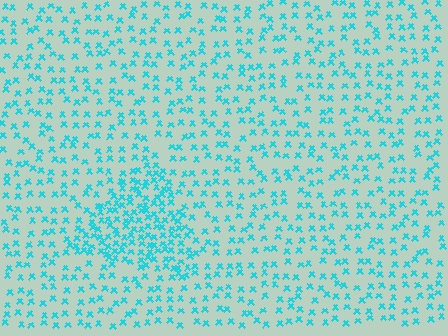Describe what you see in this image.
The image contains small cyan elements arranged at two different densities. A triangle-shaped region is visible where the elements are more densely packed than the surrounding area.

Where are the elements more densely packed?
The elements are more densely packed inside the triangle boundary.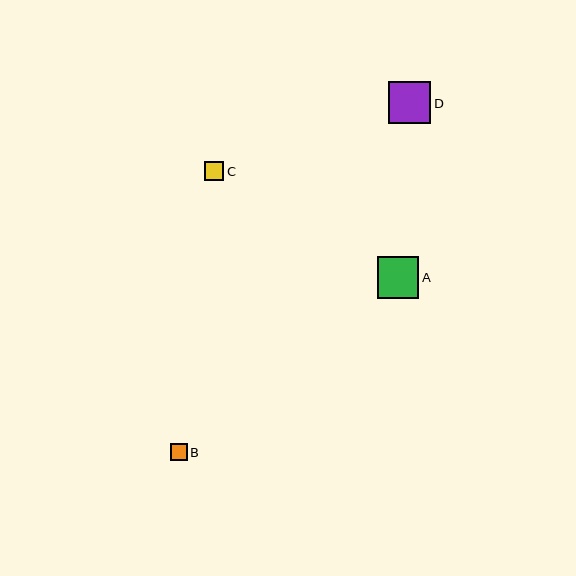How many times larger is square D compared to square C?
Square D is approximately 2.2 times the size of square C.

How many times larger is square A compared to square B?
Square A is approximately 2.4 times the size of square B.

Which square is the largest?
Square D is the largest with a size of approximately 42 pixels.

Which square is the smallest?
Square B is the smallest with a size of approximately 17 pixels.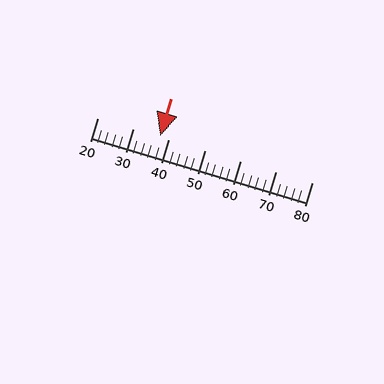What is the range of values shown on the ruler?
The ruler shows values from 20 to 80.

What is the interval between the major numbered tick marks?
The major tick marks are spaced 10 units apart.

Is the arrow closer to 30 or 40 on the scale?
The arrow is closer to 40.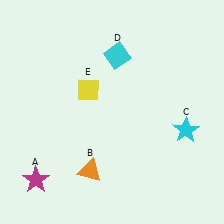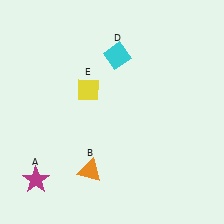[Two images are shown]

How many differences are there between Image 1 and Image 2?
There is 1 difference between the two images.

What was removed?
The cyan star (C) was removed in Image 2.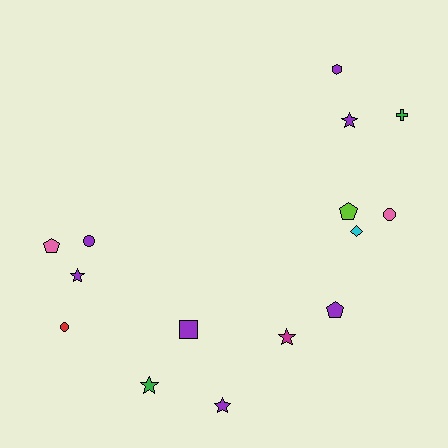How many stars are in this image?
There are 5 stars.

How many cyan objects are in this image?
There is 1 cyan object.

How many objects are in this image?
There are 15 objects.